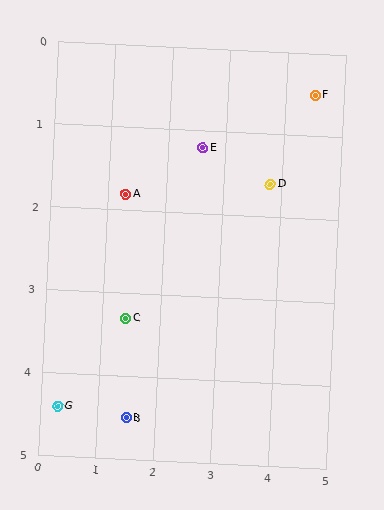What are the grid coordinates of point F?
Point F is at approximately (4.5, 0.5).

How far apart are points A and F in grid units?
Points A and F are about 3.5 grid units apart.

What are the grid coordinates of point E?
Point E is at approximately (2.6, 1.2).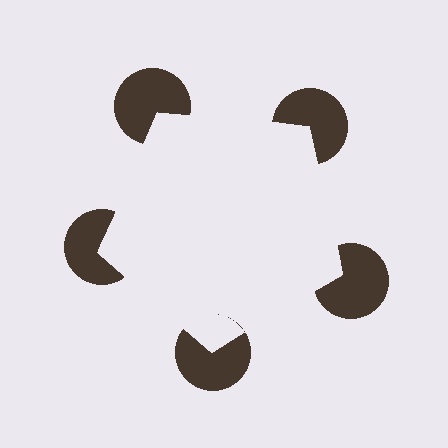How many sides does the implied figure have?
5 sides.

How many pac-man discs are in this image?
There are 5 — one at each vertex of the illusory pentagon.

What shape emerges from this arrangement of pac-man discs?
An illusory pentagon — its edges are inferred from the aligned wedge cuts in the pac-man discs, not physically drawn.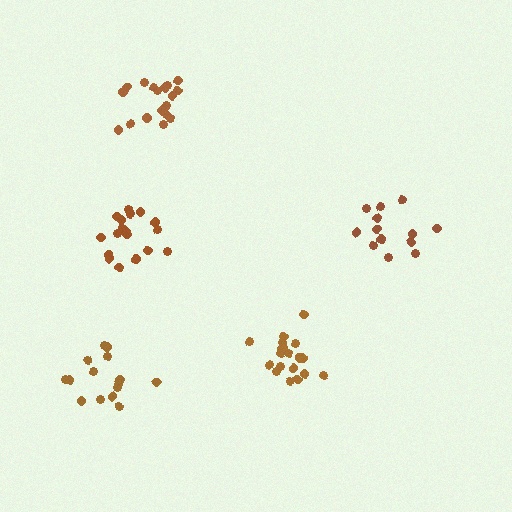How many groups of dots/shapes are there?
There are 5 groups.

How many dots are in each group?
Group 1: 13 dots, Group 2: 19 dots, Group 3: 15 dots, Group 4: 18 dots, Group 5: 19 dots (84 total).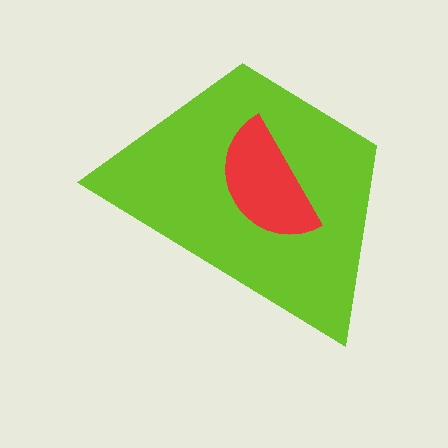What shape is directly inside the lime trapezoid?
The red semicircle.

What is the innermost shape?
The red semicircle.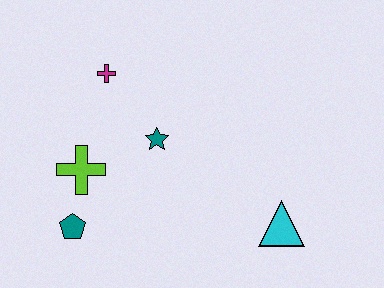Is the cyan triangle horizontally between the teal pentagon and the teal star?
No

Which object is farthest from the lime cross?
The cyan triangle is farthest from the lime cross.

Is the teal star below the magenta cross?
Yes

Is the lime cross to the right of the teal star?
No